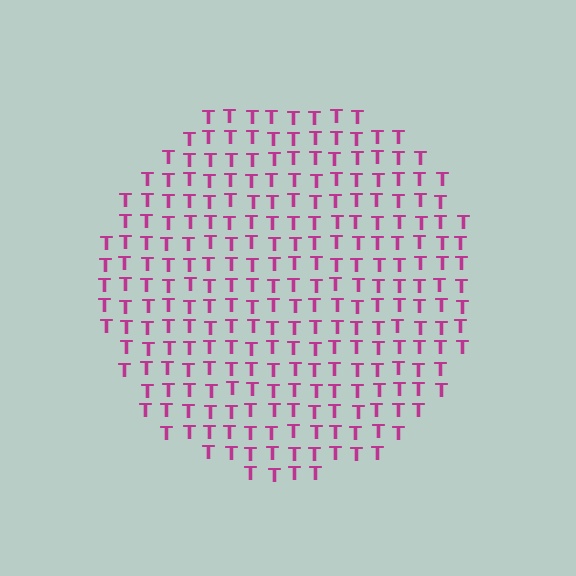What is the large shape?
The large shape is a circle.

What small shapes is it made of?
It is made of small letter T's.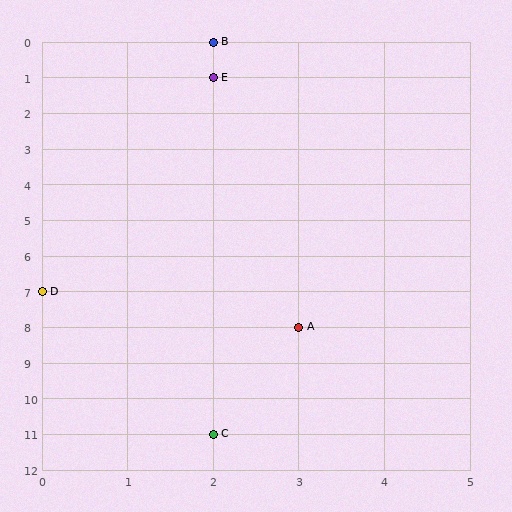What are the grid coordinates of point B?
Point B is at grid coordinates (2, 0).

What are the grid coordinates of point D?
Point D is at grid coordinates (0, 7).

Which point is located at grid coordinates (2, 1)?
Point E is at (2, 1).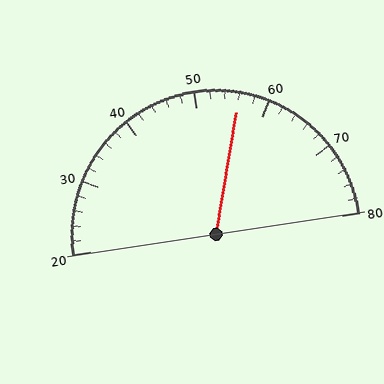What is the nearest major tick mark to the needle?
The nearest major tick mark is 60.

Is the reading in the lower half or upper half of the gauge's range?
The reading is in the upper half of the range (20 to 80).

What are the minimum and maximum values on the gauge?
The gauge ranges from 20 to 80.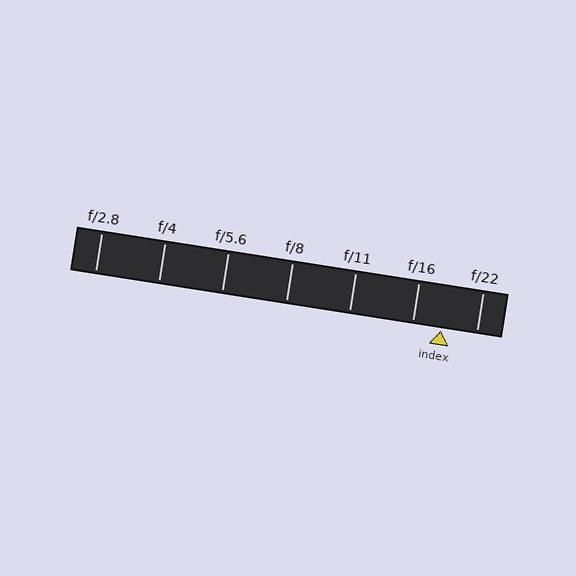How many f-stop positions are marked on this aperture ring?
There are 7 f-stop positions marked.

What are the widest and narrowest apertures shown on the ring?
The widest aperture shown is f/2.8 and the narrowest is f/22.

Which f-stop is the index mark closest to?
The index mark is closest to f/16.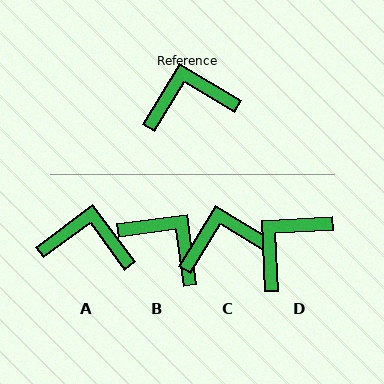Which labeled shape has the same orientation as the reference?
C.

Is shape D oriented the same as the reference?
No, it is off by about 34 degrees.